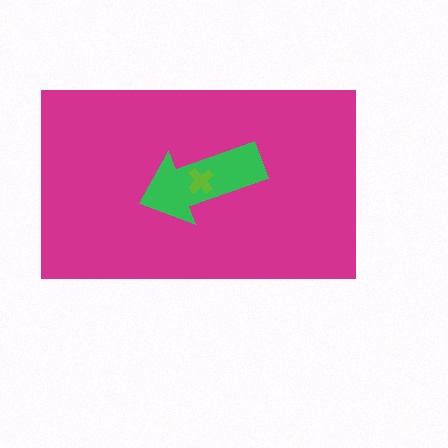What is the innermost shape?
The lime cross.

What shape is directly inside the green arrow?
The lime cross.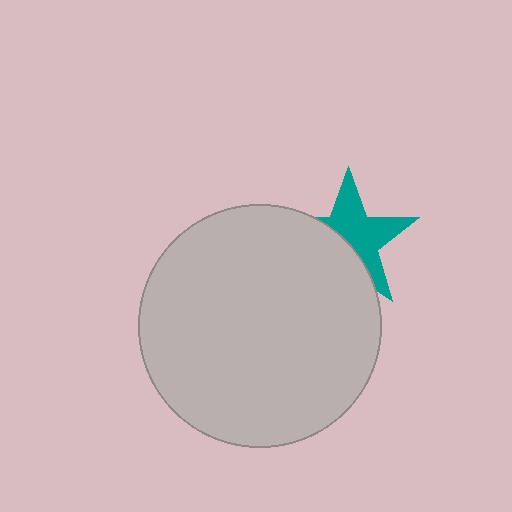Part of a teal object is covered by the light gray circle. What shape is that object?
It is a star.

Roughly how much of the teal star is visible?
About half of it is visible (roughly 55%).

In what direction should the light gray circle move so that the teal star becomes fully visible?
The light gray circle should move toward the lower-left. That is the shortest direction to clear the overlap and leave the teal star fully visible.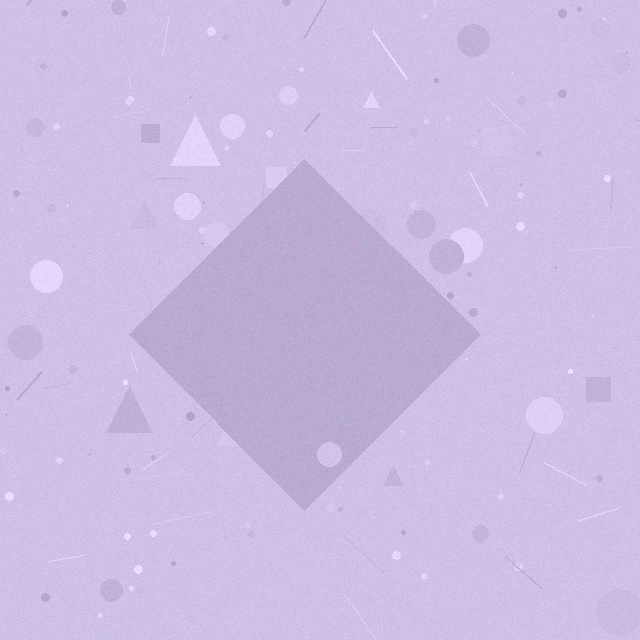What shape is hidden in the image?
A diamond is hidden in the image.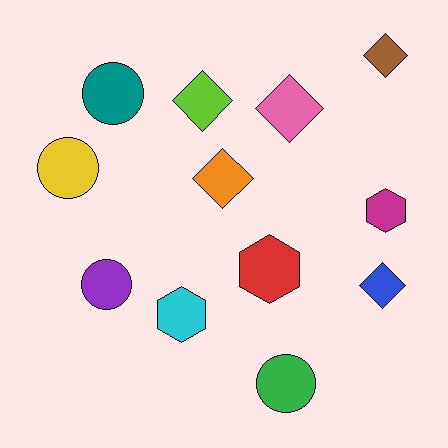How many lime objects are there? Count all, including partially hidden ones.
There is 1 lime object.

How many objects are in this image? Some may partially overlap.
There are 12 objects.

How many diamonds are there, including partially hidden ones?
There are 5 diamonds.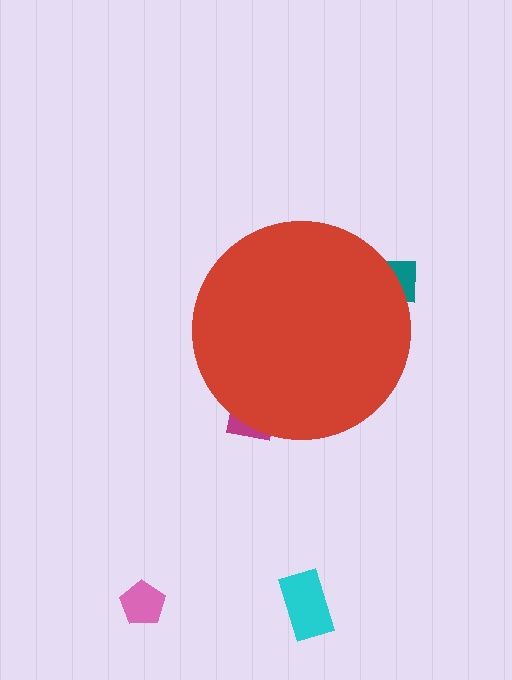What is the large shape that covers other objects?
A red circle.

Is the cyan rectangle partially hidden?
No, the cyan rectangle is fully visible.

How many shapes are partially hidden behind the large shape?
2 shapes are partially hidden.